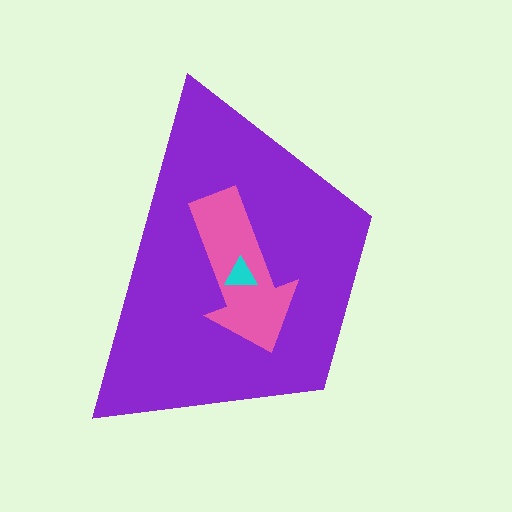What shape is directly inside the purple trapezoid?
The pink arrow.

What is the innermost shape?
The cyan triangle.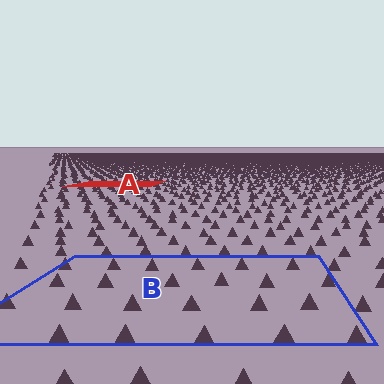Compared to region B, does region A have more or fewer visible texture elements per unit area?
Region A has more texture elements per unit area — they are packed more densely because it is farther away.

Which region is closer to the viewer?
Region B is closer. The texture elements there are larger and more spread out.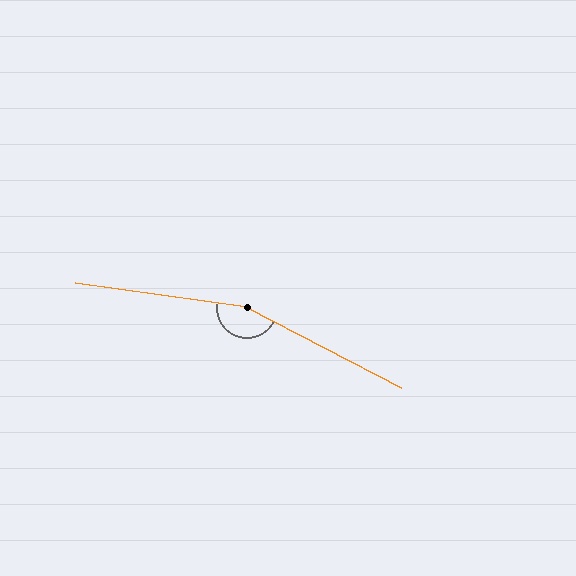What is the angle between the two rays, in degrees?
Approximately 161 degrees.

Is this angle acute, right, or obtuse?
It is obtuse.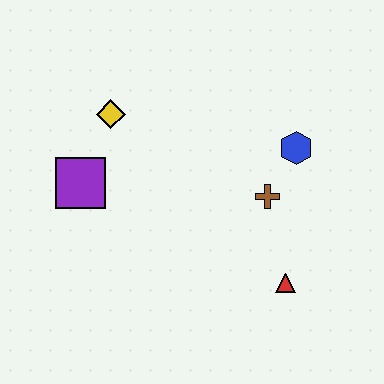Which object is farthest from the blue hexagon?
The purple square is farthest from the blue hexagon.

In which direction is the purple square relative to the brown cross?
The purple square is to the left of the brown cross.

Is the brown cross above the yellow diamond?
No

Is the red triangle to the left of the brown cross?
No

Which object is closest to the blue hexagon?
The brown cross is closest to the blue hexagon.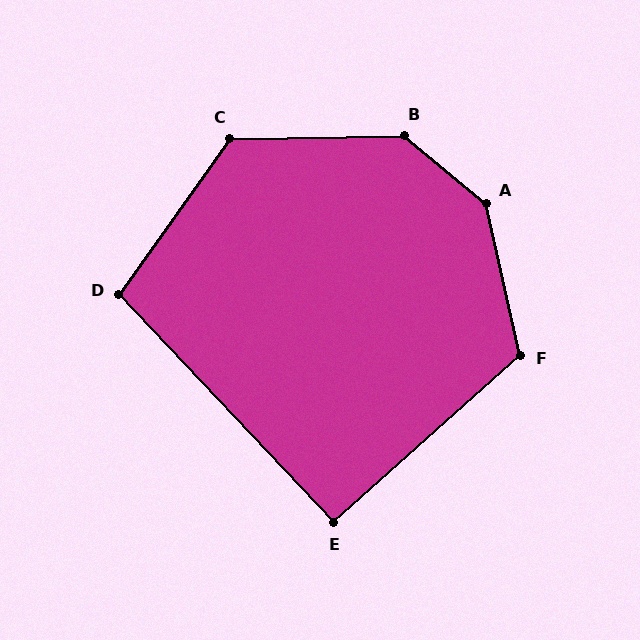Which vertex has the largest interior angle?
A, at approximately 142 degrees.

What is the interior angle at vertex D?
Approximately 101 degrees (obtuse).